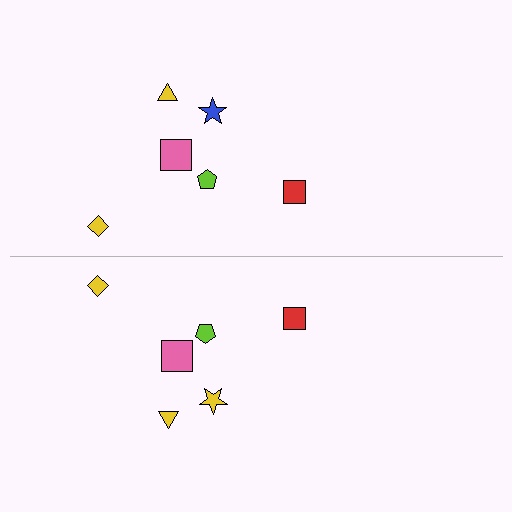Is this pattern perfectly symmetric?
No, the pattern is not perfectly symmetric. The yellow star on the bottom side breaks the symmetry — its mirror counterpart is blue.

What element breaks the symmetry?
The yellow star on the bottom side breaks the symmetry — its mirror counterpart is blue.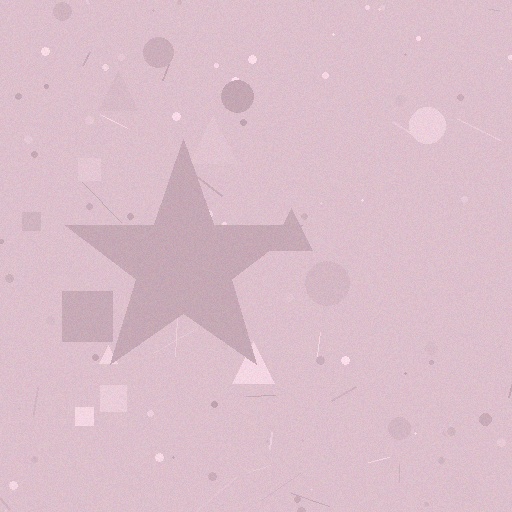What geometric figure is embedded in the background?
A star is embedded in the background.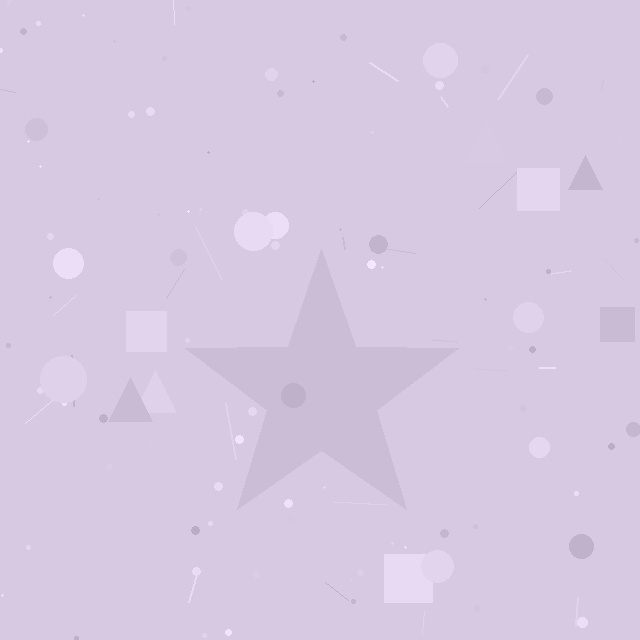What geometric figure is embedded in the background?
A star is embedded in the background.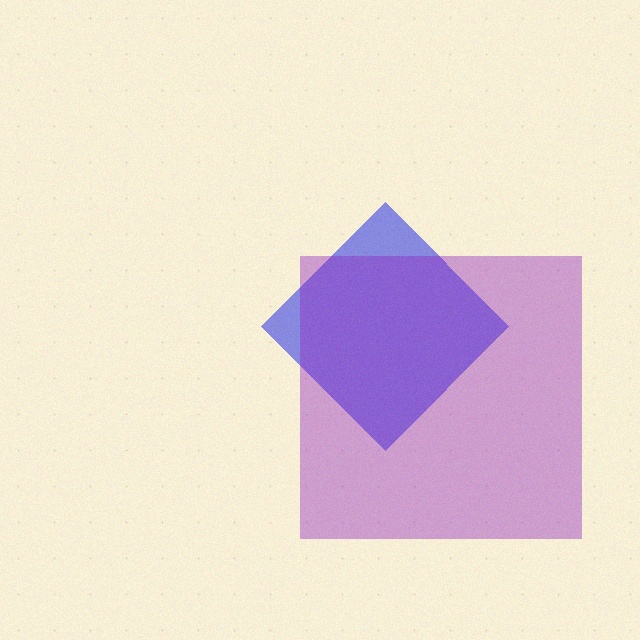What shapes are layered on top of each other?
The layered shapes are: a blue diamond, a purple square.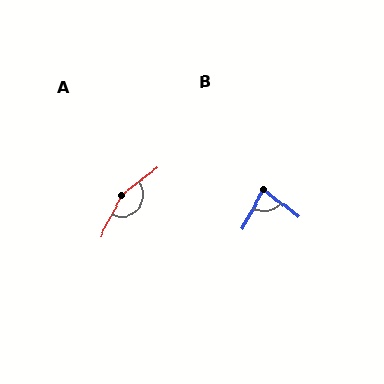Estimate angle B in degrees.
Approximately 81 degrees.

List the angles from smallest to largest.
B (81°), A (155°).